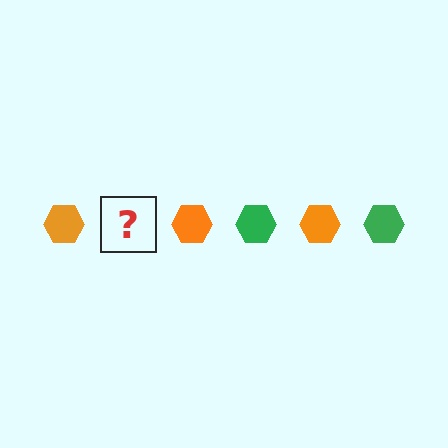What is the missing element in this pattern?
The missing element is a green hexagon.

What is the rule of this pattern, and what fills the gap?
The rule is that the pattern cycles through orange, green hexagons. The gap should be filled with a green hexagon.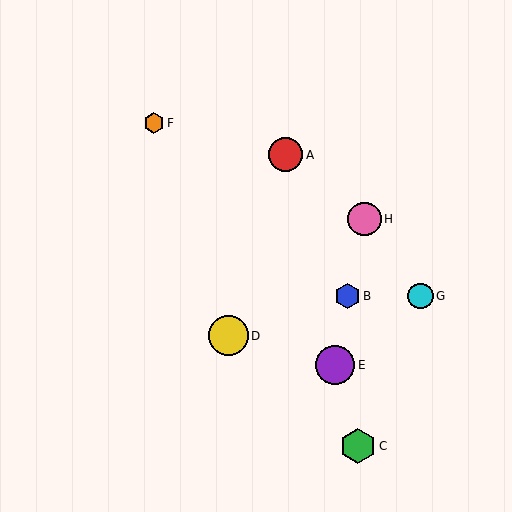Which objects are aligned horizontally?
Objects B, G are aligned horizontally.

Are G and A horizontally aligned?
No, G is at y≈296 and A is at y≈155.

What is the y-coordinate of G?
Object G is at y≈296.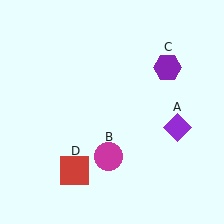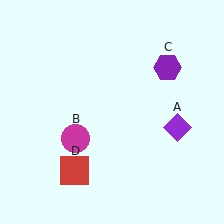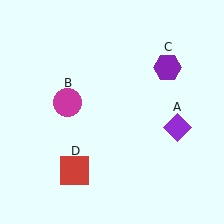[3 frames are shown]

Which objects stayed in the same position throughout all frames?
Purple diamond (object A) and purple hexagon (object C) and red square (object D) remained stationary.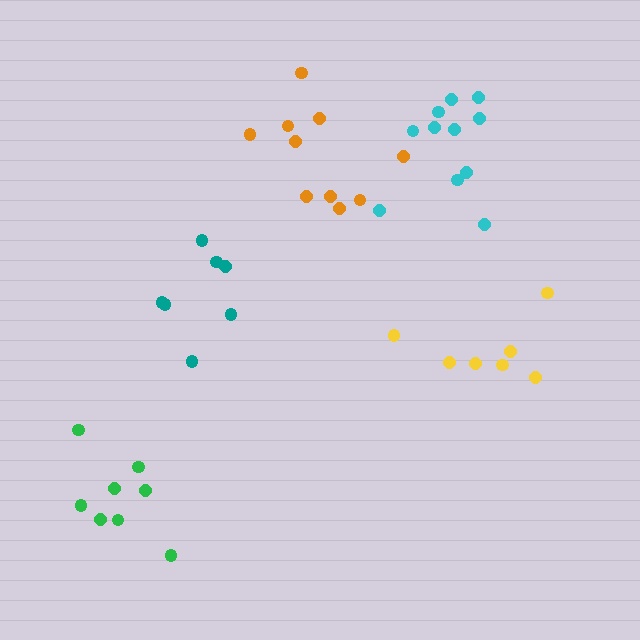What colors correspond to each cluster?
The clusters are colored: yellow, cyan, green, orange, teal.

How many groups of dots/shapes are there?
There are 5 groups.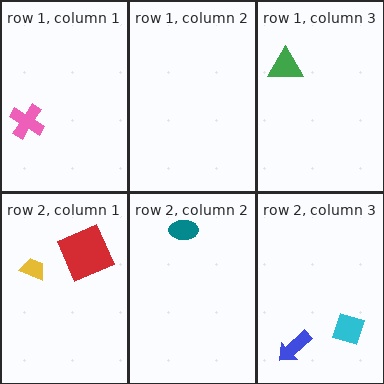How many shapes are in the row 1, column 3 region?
1.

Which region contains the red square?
The row 2, column 1 region.